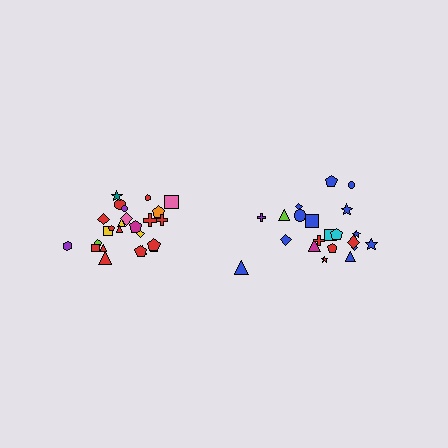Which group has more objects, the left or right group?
The left group.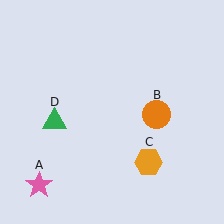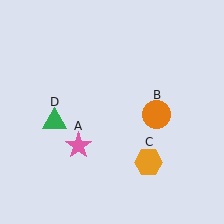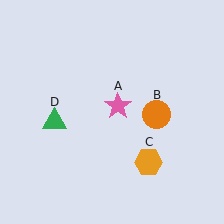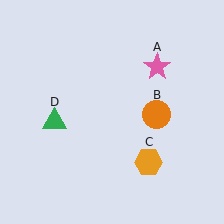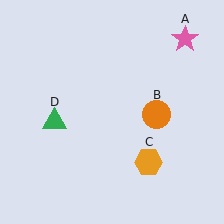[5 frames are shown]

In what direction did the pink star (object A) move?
The pink star (object A) moved up and to the right.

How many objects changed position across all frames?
1 object changed position: pink star (object A).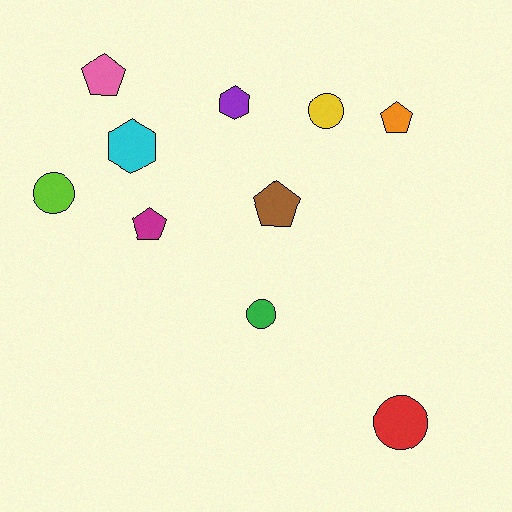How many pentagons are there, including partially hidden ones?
There are 4 pentagons.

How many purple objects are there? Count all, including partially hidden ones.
There is 1 purple object.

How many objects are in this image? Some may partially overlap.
There are 10 objects.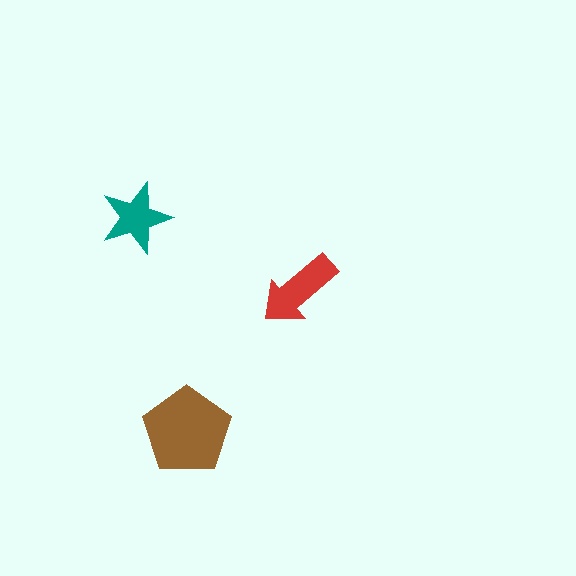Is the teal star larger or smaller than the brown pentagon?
Smaller.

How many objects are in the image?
There are 3 objects in the image.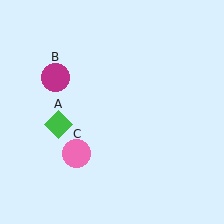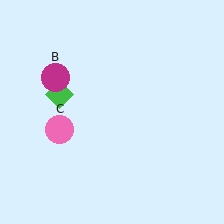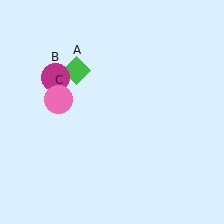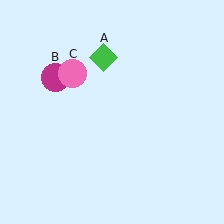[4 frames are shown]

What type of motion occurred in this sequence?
The green diamond (object A), pink circle (object C) rotated clockwise around the center of the scene.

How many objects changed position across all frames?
2 objects changed position: green diamond (object A), pink circle (object C).